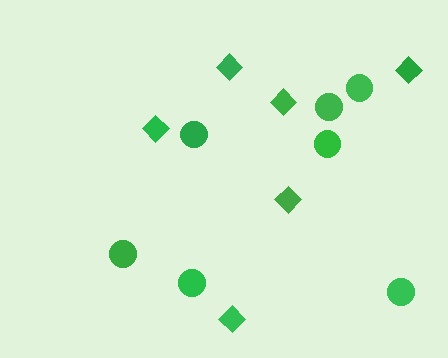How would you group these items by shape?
There are 2 groups: one group of circles (7) and one group of diamonds (6).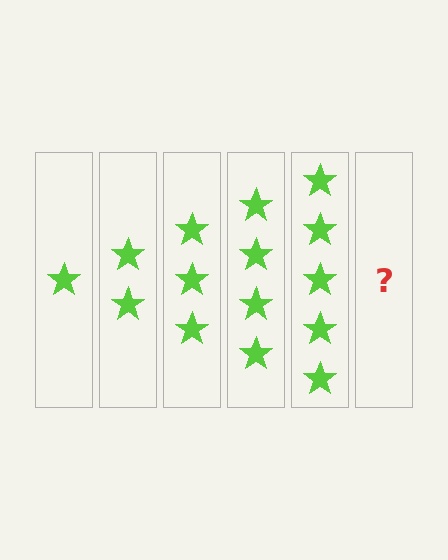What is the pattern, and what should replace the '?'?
The pattern is that each step adds one more star. The '?' should be 6 stars.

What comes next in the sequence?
The next element should be 6 stars.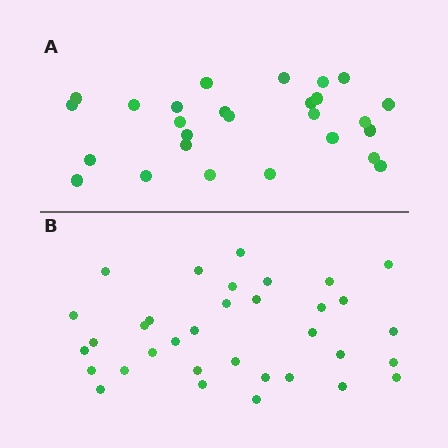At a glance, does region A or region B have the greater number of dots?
Region B (the bottom region) has more dots.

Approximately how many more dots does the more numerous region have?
Region B has roughly 8 or so more dots than region A.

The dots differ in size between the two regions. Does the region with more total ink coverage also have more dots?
No. Region A has more total ink coverage because its dots are larger, but region B actually contains more individual dots. Total area can be misleading — the number of items is what matters here.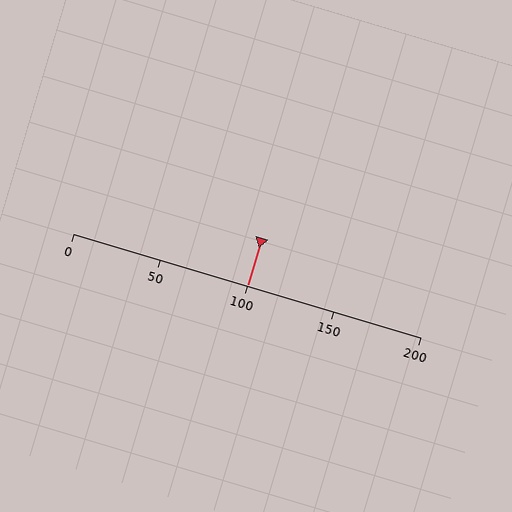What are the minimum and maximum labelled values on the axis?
The axis runs from 0 to 200.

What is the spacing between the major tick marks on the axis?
The major ticks are spaced 50 apart.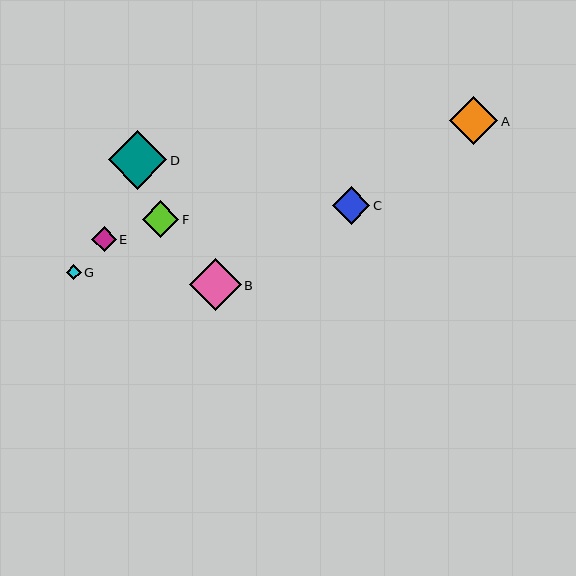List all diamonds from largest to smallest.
From largest to smallest: D, B, A, C, F, E, G.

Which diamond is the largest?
Diamond D is the largest with a size of approximately 59 pixels.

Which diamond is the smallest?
Diamond G is the smallest with a size of approximately 15 pixels.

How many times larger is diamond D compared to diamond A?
Diamond D is approximately 1.2 times the size of diamond A.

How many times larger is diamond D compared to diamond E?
Diamond D is approximately 2.4 times the size of diamond E.